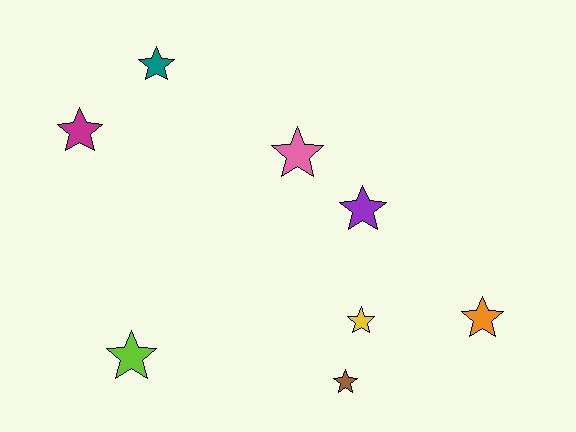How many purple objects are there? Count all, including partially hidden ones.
There is 1 purple object.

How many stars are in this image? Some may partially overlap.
There are 8 stars.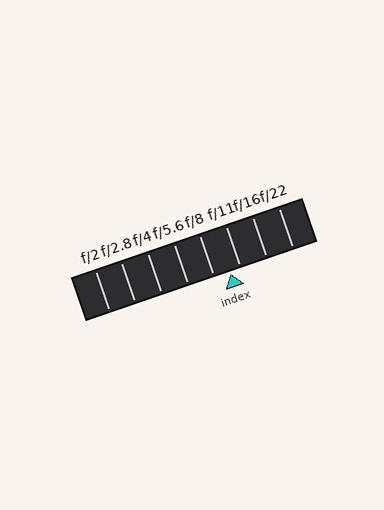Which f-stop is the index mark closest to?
The index mark is closest to f/11.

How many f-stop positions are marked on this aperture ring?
There are 8 f-stop positions marked.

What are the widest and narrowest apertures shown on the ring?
The widest aperture shown is f/2 and the narrowest is f/22.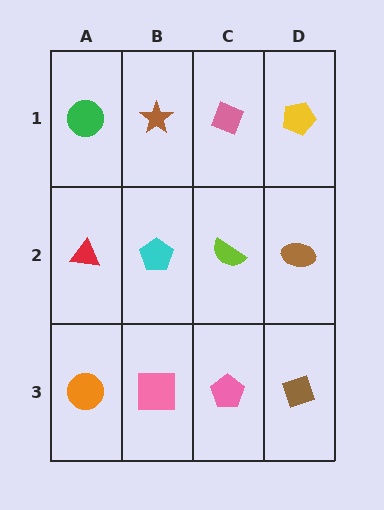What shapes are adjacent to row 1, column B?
A cyan pentagon (row 2, column B), a green circle (row 1, column A), a pink diamond (row 1, column C).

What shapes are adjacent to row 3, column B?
A cyan pentagon (row 2, column B), an orange circle (row 3, column A), a pink pentagon (row 3, column C).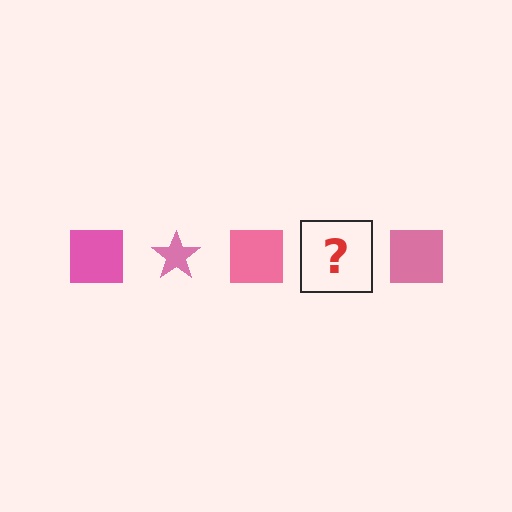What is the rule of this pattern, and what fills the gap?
The rule is that the pattern cycles through square, star shapes in pink. The gap should be filled with a pink star.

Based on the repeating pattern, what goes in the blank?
The blank should be a pink star.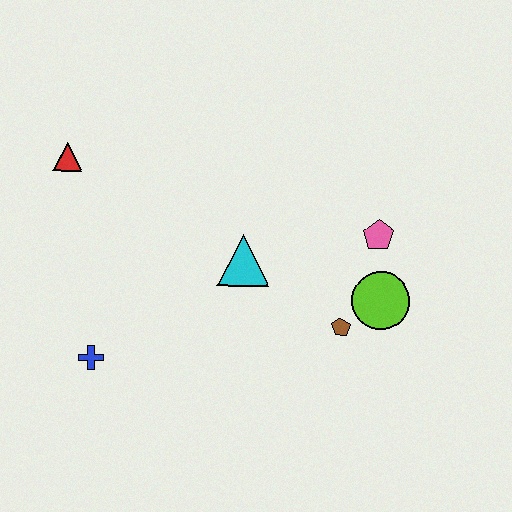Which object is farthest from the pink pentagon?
The red triangle is farthest from the pink pentagon.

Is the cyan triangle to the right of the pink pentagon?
No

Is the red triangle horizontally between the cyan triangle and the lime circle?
No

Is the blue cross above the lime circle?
No